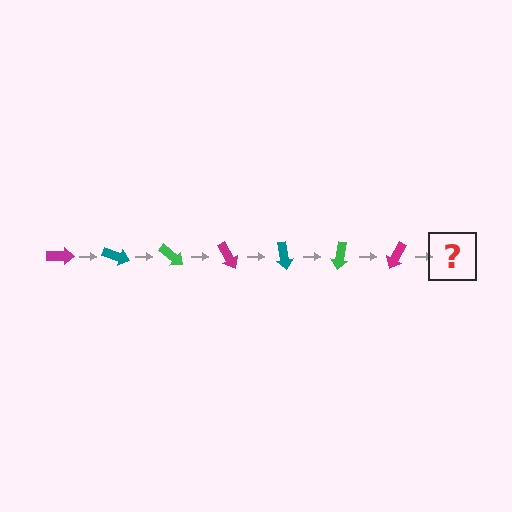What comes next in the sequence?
The next element should be a teal arrow, rotated 140 degrees from the start.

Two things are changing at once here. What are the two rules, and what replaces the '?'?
The two rules are that it rotates 20 degrees each step and the color cycles through magenta, teal, and green. The '?' should be a teal arrow, rotated 140 degrees from the start.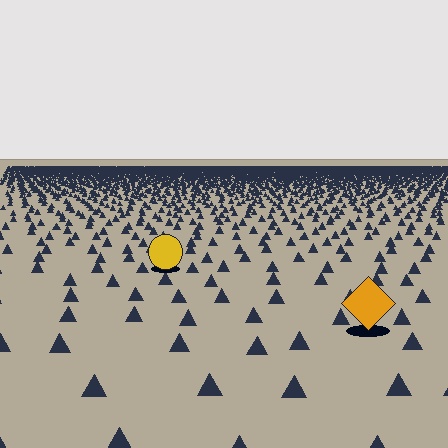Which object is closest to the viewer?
The orange diamond is closest. The texture marks near it are larger and more spread out.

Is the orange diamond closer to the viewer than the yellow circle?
Yes. The orange diamond is closer — you can tell from the texture gradient: the ground texture is coarser near it.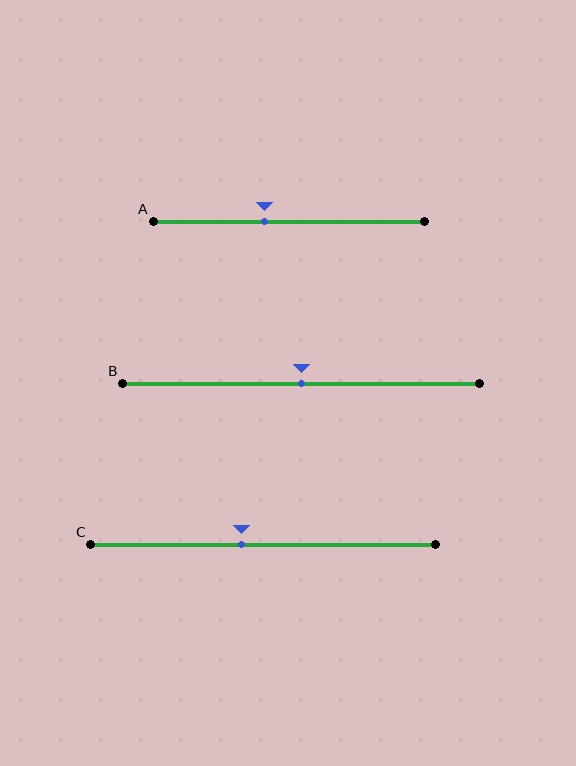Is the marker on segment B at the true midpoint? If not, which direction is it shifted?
Yes, the marker on segment B is at the true midpoint.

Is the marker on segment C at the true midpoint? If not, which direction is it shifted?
No, the marker on segment C is shifted to the left by about 6% of the segment length.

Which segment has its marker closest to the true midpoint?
Segment B has its marker closest to the true midpoint.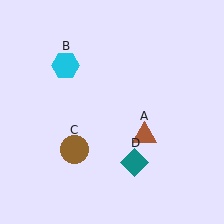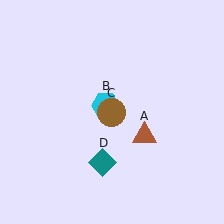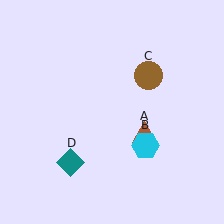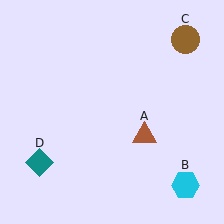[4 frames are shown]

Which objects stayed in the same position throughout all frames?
Brown triangle (object A) remained stationary.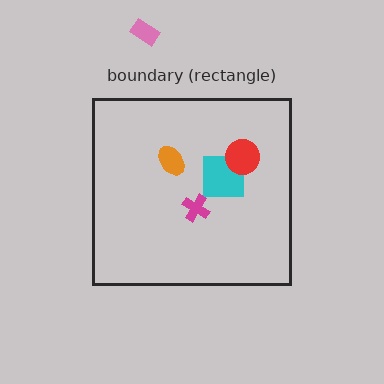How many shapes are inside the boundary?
4 inside, 1 outside.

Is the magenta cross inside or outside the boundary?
Inside.